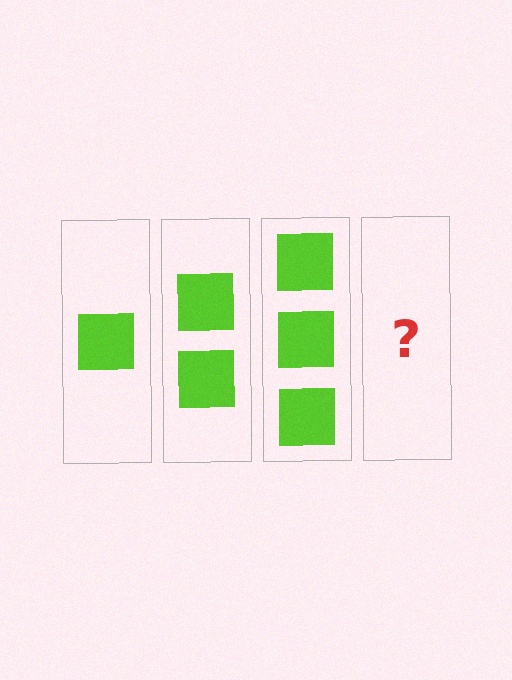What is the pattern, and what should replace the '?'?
The pattern is that each step adds one more square. The '?' should be 4 squares.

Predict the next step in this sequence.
The next step is 4 squares.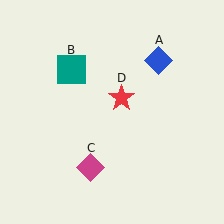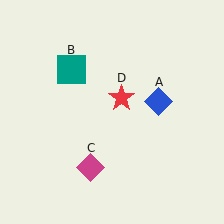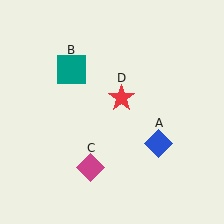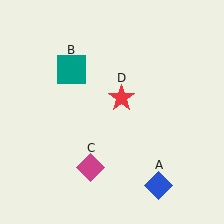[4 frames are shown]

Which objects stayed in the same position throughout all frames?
Teal square (object B) and magenta diamond (object C) and red star (object D) remained stationary.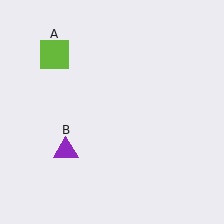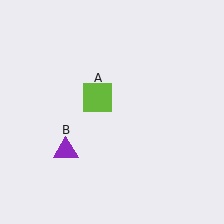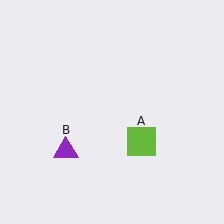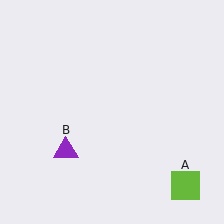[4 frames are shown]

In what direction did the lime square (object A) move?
The lime square (object A) moved down and to the right.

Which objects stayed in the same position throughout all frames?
Purple triangle (object B) remained stationary.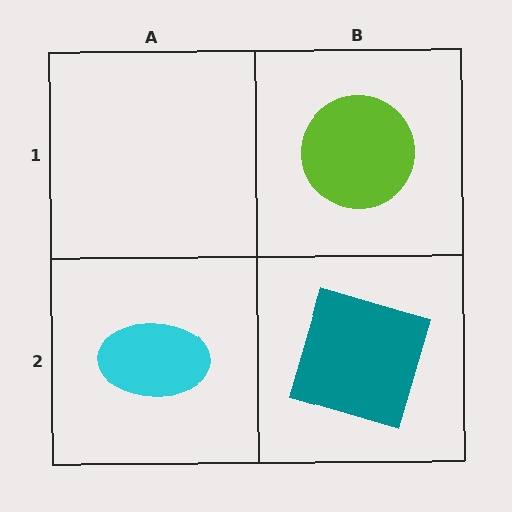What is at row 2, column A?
A cyan ellipse.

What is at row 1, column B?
A lime circle.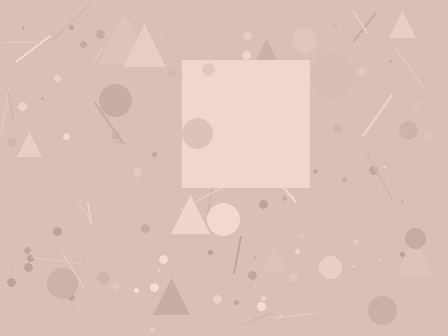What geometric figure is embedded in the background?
A square is embedded in the background.